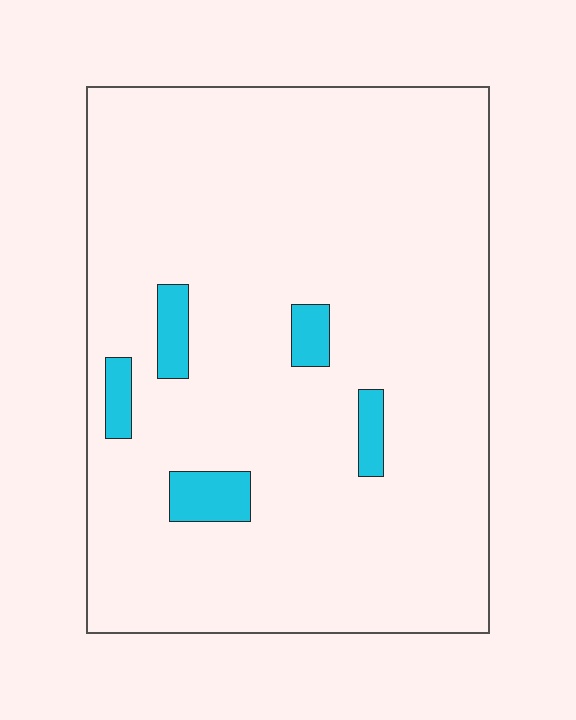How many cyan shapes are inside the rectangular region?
5.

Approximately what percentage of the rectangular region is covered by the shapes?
Approximately 5%.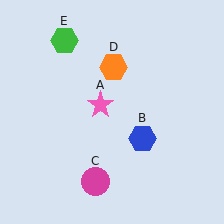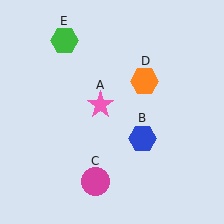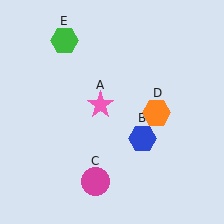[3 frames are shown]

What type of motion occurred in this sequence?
The orange hexagon (object D) rotated clockwise around the center of the scene.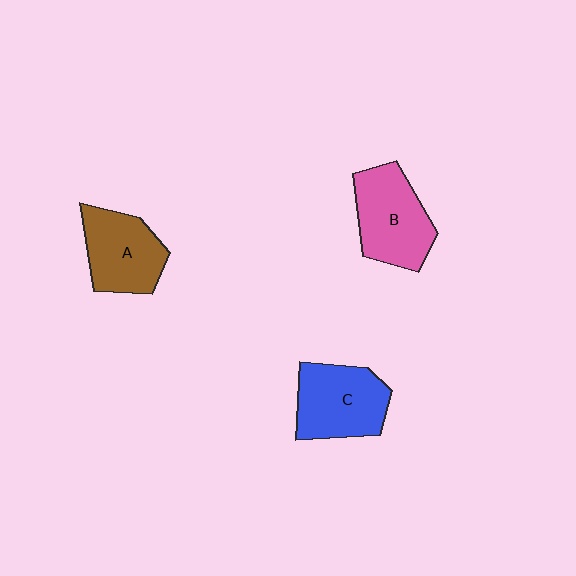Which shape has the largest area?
Shape B (pink).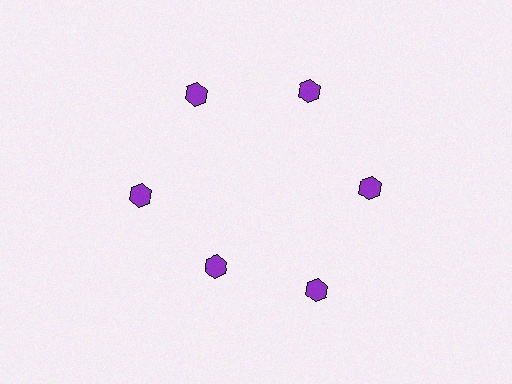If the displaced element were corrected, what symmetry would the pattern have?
It would have 6-fold rotational symmetry — the pattern would map onto itself every 60 degrees.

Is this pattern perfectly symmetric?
No. The 6 purple hexagons are arranged in a ring, but one element near the 7 o'clock position is pulled inward toward the center, breaking the 6-fold rotational symmetry.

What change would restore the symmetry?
The symmetry would be restored by moving it outward, back onto the ring so that all 6 hexagons sit at equal angles and equal distance from the center.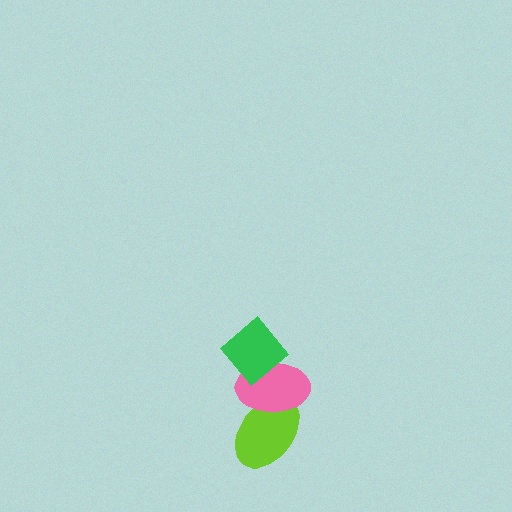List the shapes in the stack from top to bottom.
From top to bottom: the green diamond, the pink ellipse, the lime ellipse.